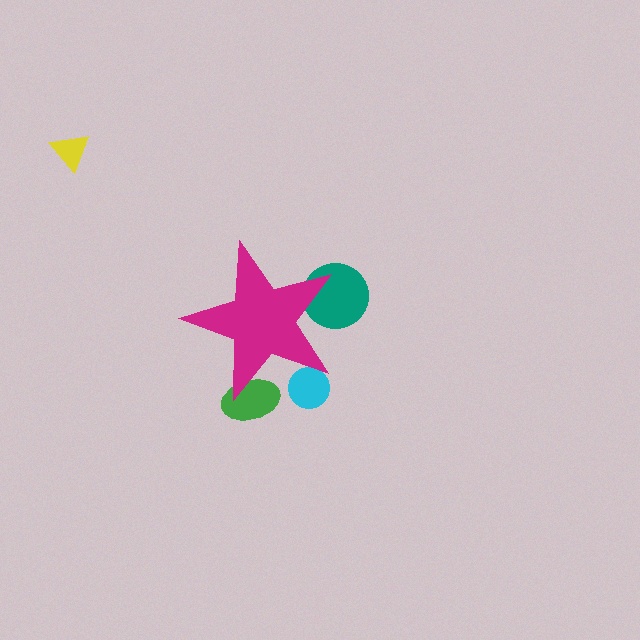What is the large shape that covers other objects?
A magenta star.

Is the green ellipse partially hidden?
Yes, the green ellipse is partially hidden behind the magenta star.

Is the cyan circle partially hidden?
Yes, the cyan circle is partially hidden behind the magenta star.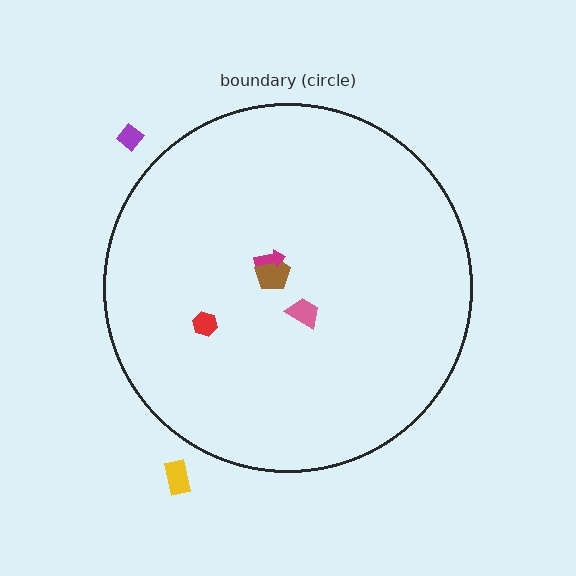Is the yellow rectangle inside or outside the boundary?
Outside.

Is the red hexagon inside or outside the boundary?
Inside.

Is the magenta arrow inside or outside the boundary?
Inside.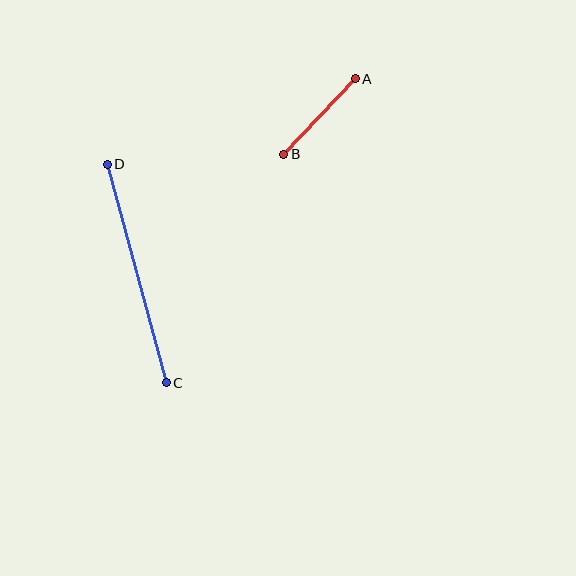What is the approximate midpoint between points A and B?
The midpoint is at approximately (320, 116) pixels.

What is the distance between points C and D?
The distance is approximately 227 pixels.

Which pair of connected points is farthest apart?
Points C and D are farthest apart.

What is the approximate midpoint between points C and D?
The midpoint is at approximately (137, 273) pixels.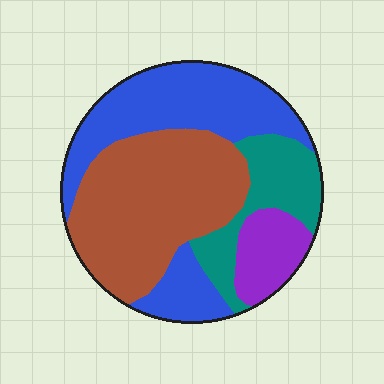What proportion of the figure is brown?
Brown takes up about two fifths (2/5) of the figure.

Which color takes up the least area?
Purple, at roughly 10%.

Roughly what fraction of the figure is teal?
Teal takes up less than a quarter of the figure.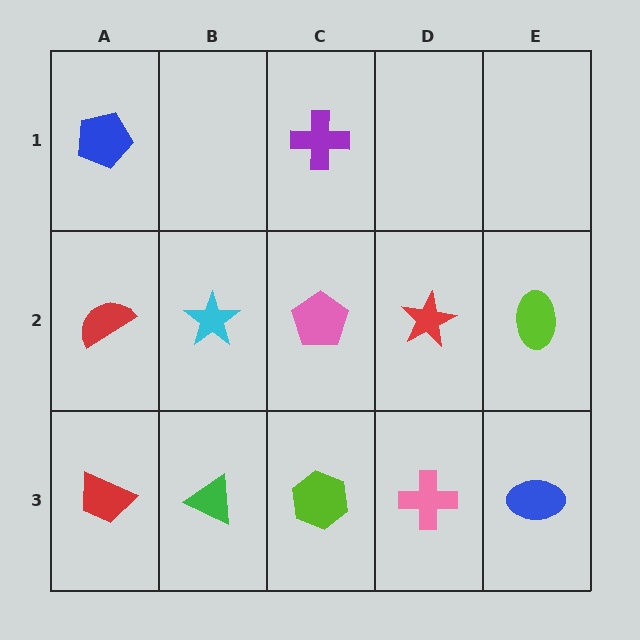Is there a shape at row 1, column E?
No, that cell is empty.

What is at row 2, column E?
A lime ellipse.